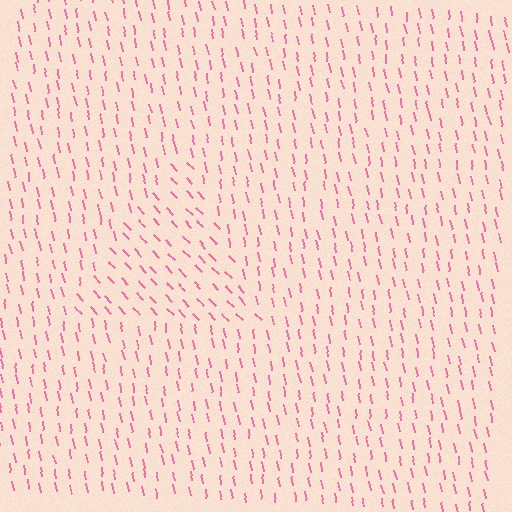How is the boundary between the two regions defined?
The boundary is defined purely by a change in line orientation (approximately 33 degrees difference). All lines are the same color and thickness.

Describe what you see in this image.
The image is filled with small pink line segments. A triangle region in the image has lines oriented differently from the surrounding lines, creating a visible texture boundary.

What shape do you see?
I see a triangle.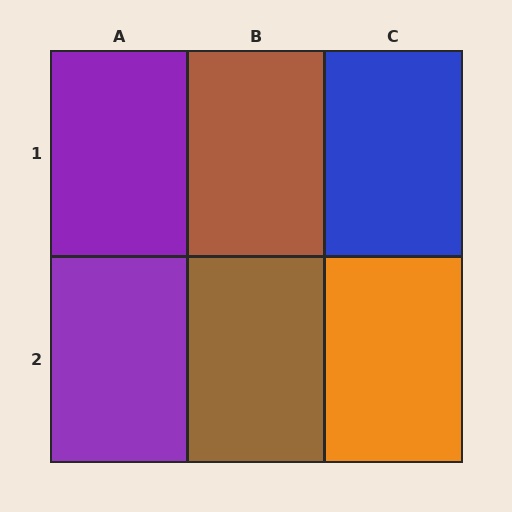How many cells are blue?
1 cell is blue.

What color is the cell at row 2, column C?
Orange.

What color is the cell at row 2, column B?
Brown.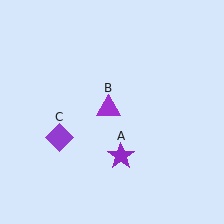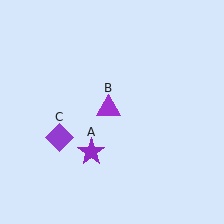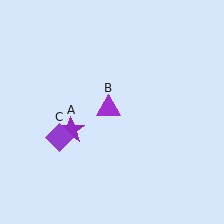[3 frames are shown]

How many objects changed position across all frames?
1 object changed position: purple star (object A).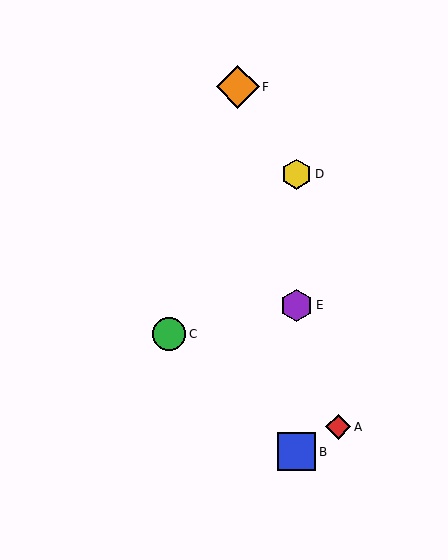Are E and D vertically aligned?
Yes, both are at x≈297.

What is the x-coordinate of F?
Object F is at x≈238.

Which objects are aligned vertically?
Objects B, D, E are aligned vertically.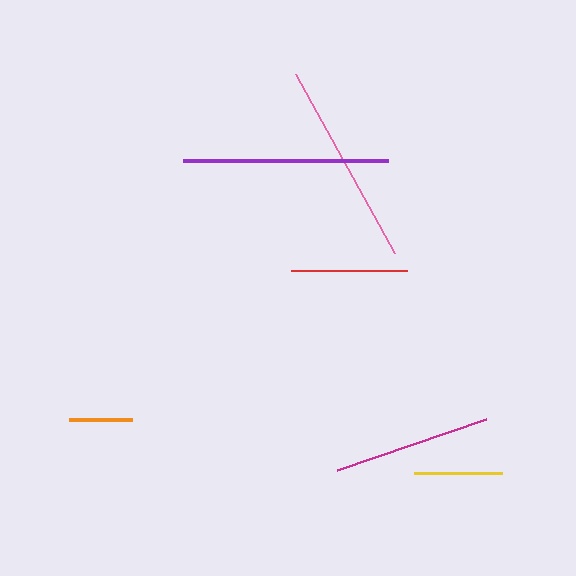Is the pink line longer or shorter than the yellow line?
The pink line is longer than the yellow line.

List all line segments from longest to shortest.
From longest to shortest: purple, pink, magenta, red, yellow, orange.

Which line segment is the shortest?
The orange line is the shortest at approximately 62 pixels.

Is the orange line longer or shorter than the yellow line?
The yellow line is longer than the orange line.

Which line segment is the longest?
The purple line is the longest at approximately 205 pixels.